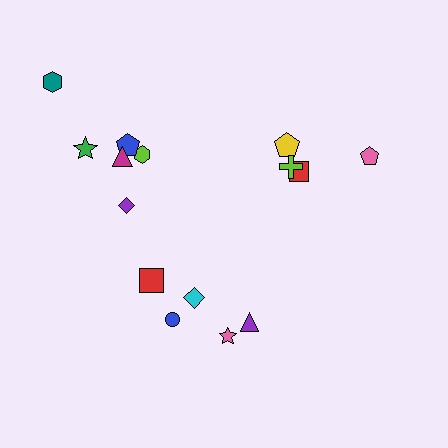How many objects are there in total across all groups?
There are 15 objects.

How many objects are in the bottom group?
There are 5 objects.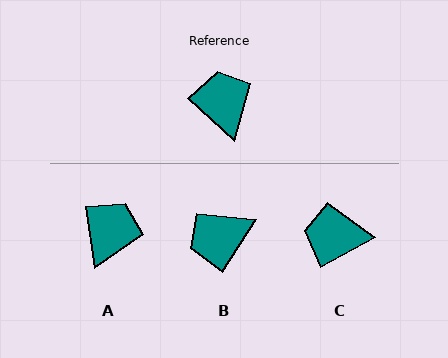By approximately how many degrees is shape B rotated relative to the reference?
Approximately 100 degrees counter-clockwise.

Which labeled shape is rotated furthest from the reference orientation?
B, about 100 degrees away.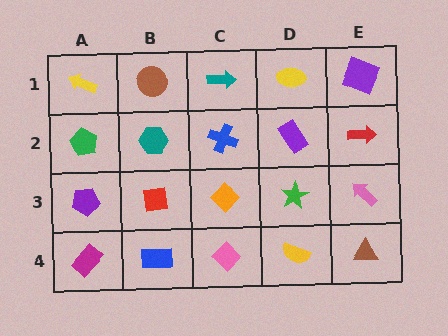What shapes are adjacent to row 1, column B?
A teal hexagon (row 2, column B), a yellow arrow (row 1, column A), a teal arrow (row 1, column C).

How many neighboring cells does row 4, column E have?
2.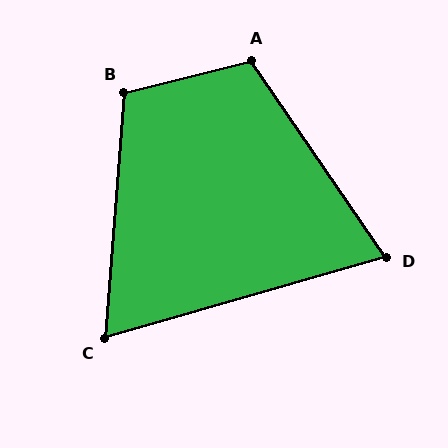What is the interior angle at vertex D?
Approximately 72 degrees (acute).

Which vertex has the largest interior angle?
A, at approximately 110 degrees.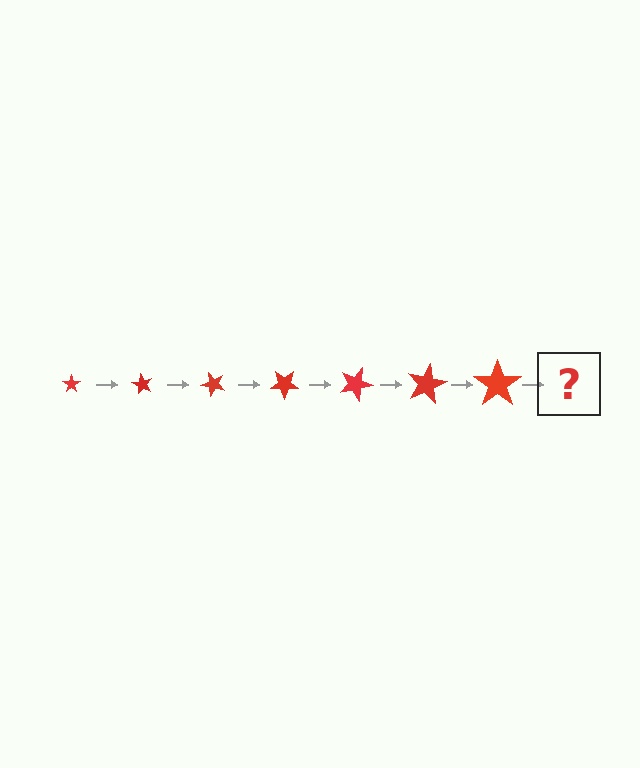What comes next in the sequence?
The next element should be a star, larger than the previous one and rotated 420 degrees from the start.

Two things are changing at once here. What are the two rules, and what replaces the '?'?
The two rules are that the star grows larger each step and it rotates 60 degrees each step. The '?' should be a star, larger than the previous one and rotated 420 degrees from the start.